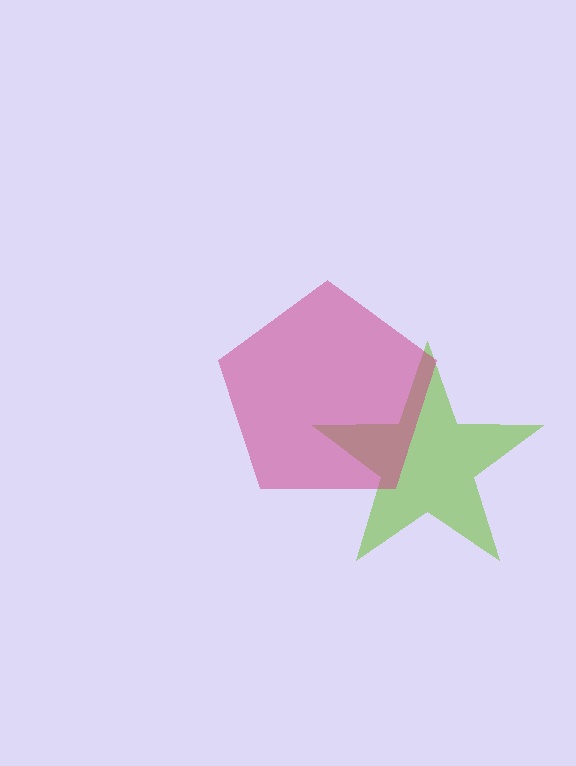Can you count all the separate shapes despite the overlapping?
Yes, there are 2 separate shapes.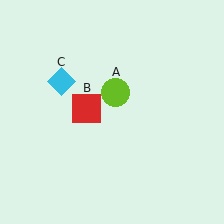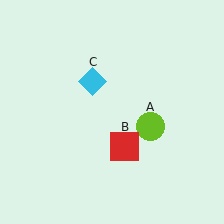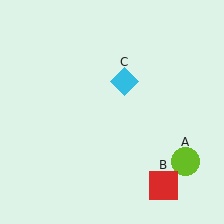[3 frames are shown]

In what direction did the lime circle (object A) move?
The lime circle (object A) moved down and to the right.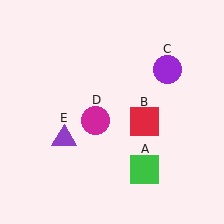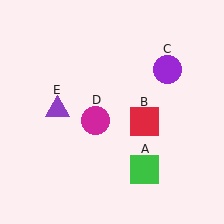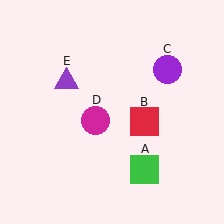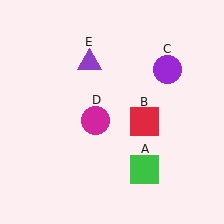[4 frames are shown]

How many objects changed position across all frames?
1 object changed position: purple triangle (object E).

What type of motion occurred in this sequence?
The purple triangle (object E) rotated clockwise around the center of the scene.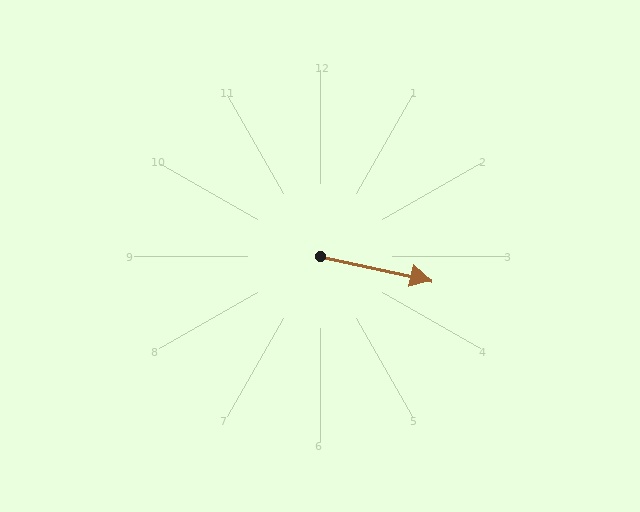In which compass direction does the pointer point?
East.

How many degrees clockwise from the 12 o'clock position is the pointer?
Approximately 102 degrees.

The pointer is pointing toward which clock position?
Roughly 3 o'clock.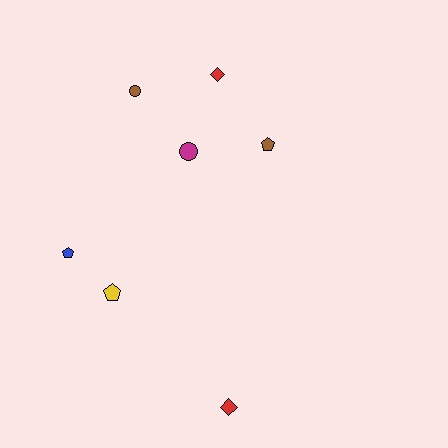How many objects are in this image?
There are 7 objects.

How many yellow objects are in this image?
There is 1 yellow object.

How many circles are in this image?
There are 2 circles.